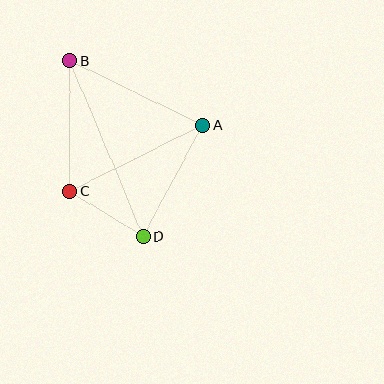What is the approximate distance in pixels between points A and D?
The distance between A and D is approximately 127 pixels.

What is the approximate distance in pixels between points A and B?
The distance between A and B is approximately 148 pixels.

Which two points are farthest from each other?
Points B and D are farthest from each other.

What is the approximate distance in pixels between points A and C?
The distance between A and C is approximately 149 pixels.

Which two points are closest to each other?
Points C and D are closest to each other.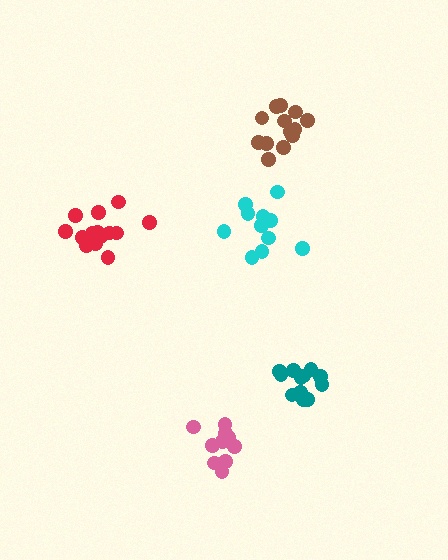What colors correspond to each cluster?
The clusters are colored: teal, cyan, pink, brown, red.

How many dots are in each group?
Group 1: 12 dots, Group 2: 11 dots, Group 3: 10 dots, Group 4: 13 dots, Group 5: 15 dots (61 total).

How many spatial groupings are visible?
There are 5 spatial groupings.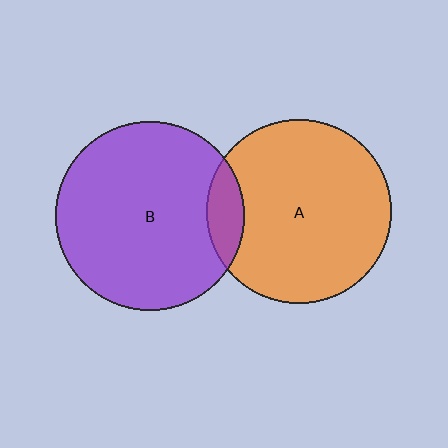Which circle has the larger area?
Circle B (purple).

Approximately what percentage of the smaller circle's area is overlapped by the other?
Approximately 10%.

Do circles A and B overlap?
Yes.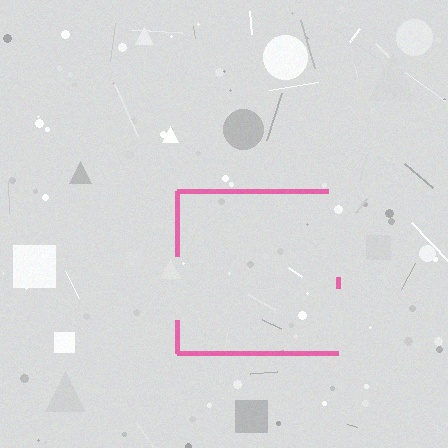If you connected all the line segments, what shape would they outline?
They would outline a square.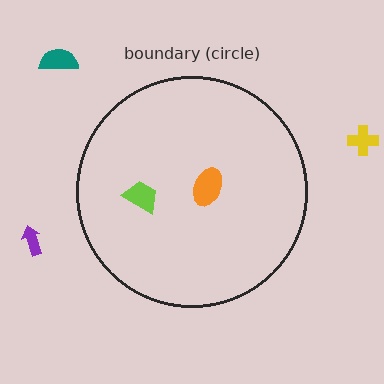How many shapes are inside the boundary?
2 inside, 3 outside.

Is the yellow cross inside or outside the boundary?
Outside.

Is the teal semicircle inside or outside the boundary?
Outside.